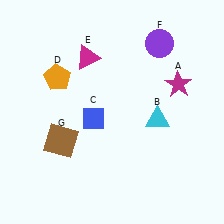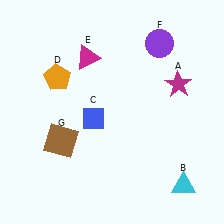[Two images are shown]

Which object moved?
The cyan triangle (B) moved down.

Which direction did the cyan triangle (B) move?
The cyan triangle (B) moved down.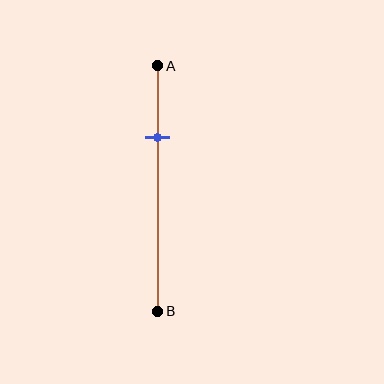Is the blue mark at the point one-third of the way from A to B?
No, the mark is at about 30% from A, not at the 33% one-third point.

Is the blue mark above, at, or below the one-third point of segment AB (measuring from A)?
The blue mark is above the one-third point of segment AB.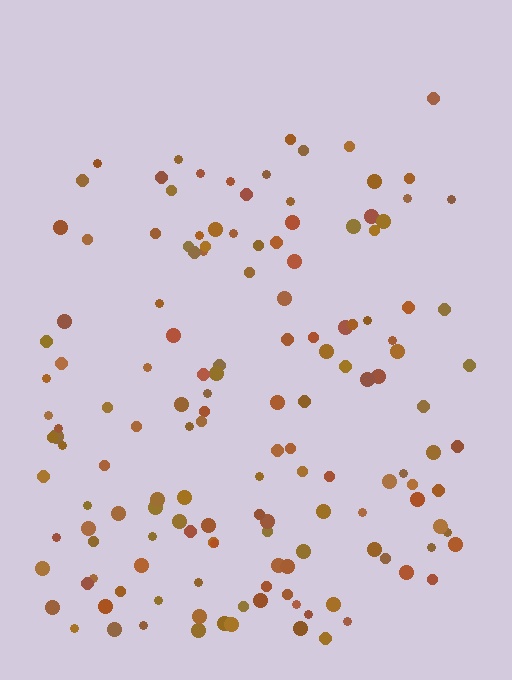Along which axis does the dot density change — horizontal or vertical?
Vertical.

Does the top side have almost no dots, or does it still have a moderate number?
Still a moderate number, just noticeably fewer than the bottom.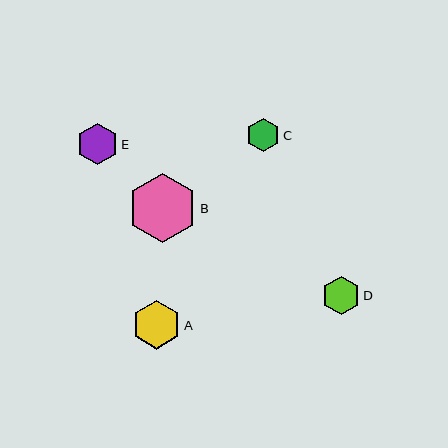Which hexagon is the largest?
Hexagon B is the largest with a size of approximately 69 pixels.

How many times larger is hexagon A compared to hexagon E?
Hexagon A is approximately 1.2 times the size of hexagon E.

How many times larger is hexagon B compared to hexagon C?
Hexagon B is approximately 2.1 times the size of hexagon C.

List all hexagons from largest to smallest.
From largest to smallest: B, A, E, D, C.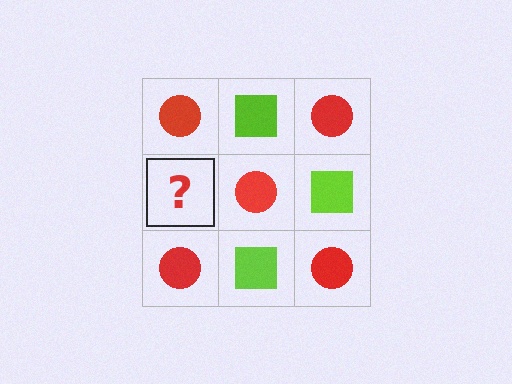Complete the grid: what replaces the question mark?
The question mark should be replaced with a lime square.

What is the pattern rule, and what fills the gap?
The rule is that it alternates red circle and lime square in a checkerboard pattern. The gap should be filled with a lime square.